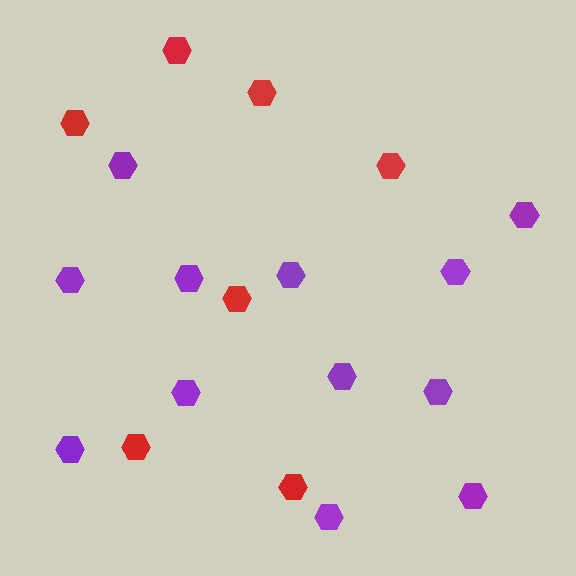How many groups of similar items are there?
There are 2 groups: one group of purple hexagons (12) and one group of red hexagons (7).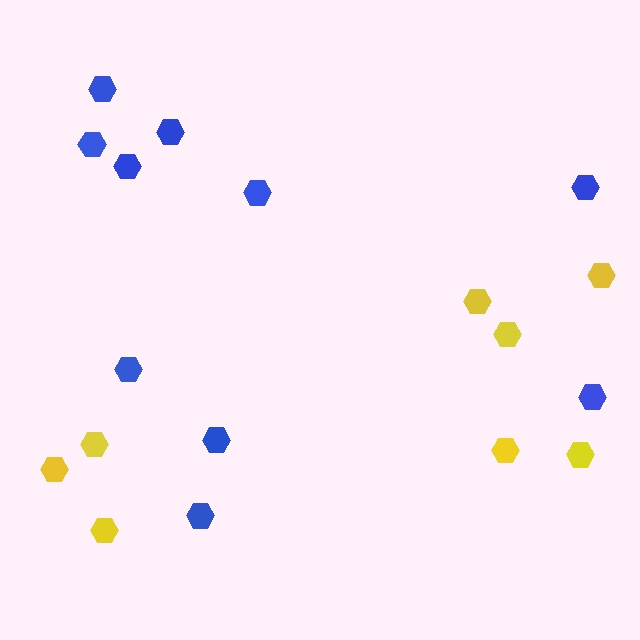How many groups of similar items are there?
There are 2 groups: one group of yellow hexagons (8) and one group of blue hexagons (10).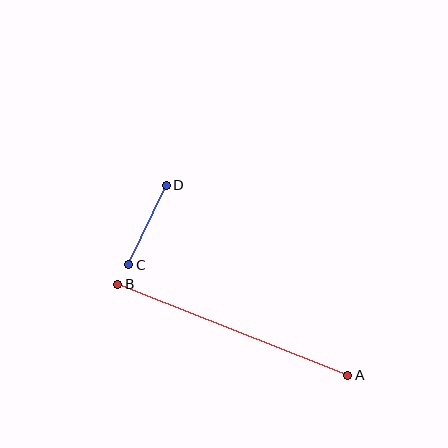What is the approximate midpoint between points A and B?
The midpoint is at approximately (233, 330) pixels.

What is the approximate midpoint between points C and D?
The midpoint is at approximately (147, 225) pixels.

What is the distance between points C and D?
The distance is approximately 88 pixels.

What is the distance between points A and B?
The distance is approximately 248 pixels.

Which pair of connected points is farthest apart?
Points A and B are farthest apart.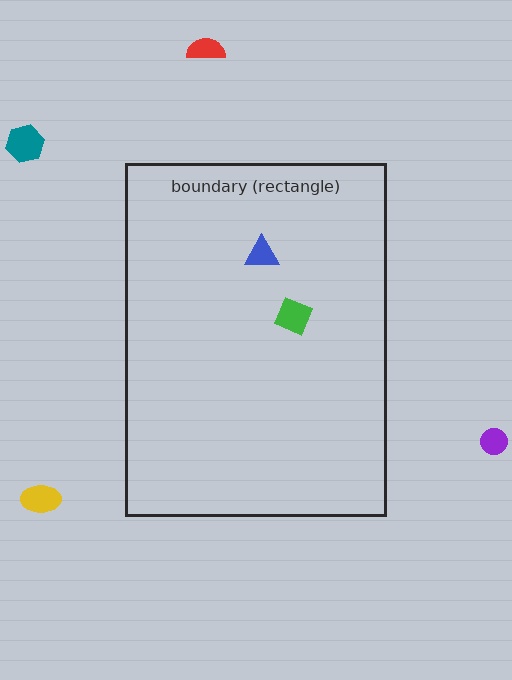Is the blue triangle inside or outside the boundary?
Inside.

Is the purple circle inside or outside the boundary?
Outside.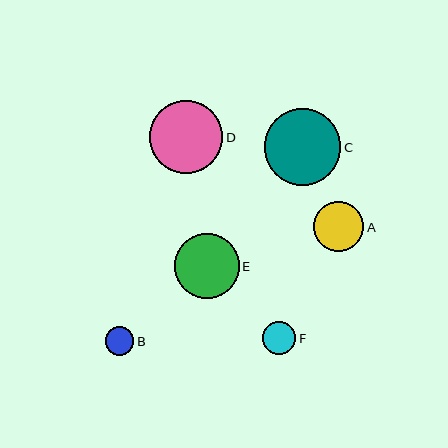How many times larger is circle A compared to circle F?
Circle A is approximately 1.5 times the size of circle F.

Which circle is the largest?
Circle C is the largest with a size of approximately 77 pixels.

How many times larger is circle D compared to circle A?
Circle D is approximately 1.5 times the size of circle A.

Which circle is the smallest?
Circle B is the smallest with a size of approximately 29 pixels.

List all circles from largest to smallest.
From largest to smallest: C, D, E, A, F, B.